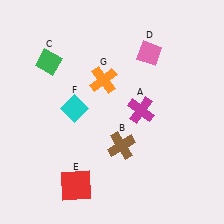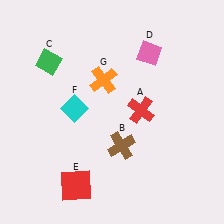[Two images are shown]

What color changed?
The cross (A) changed from magenta in Image 1 to red in Image 2.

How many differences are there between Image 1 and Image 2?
There is 1 difference between the two images.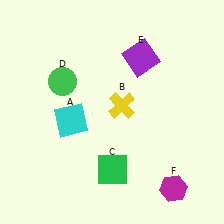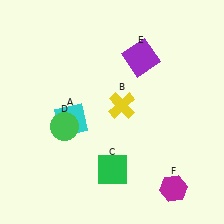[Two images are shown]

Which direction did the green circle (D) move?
The green circle (D) moved down.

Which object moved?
The green circle (D) moved down.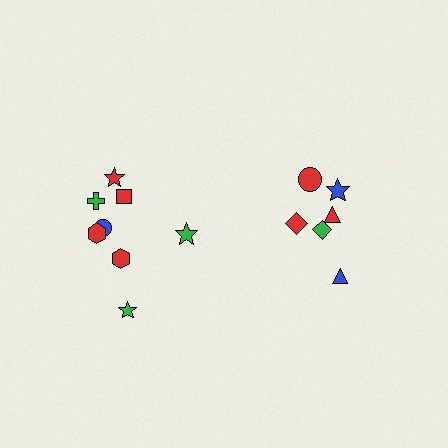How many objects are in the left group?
There are 8 objects.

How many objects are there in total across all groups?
There are 14 objects.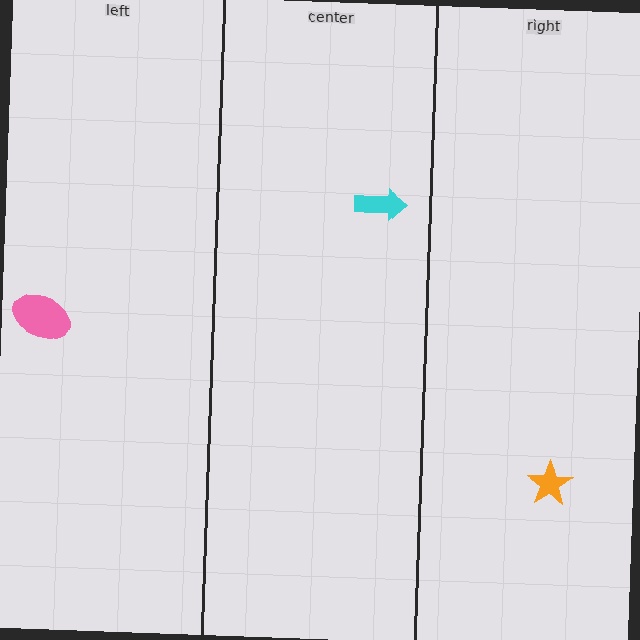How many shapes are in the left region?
1.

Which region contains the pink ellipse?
The left region.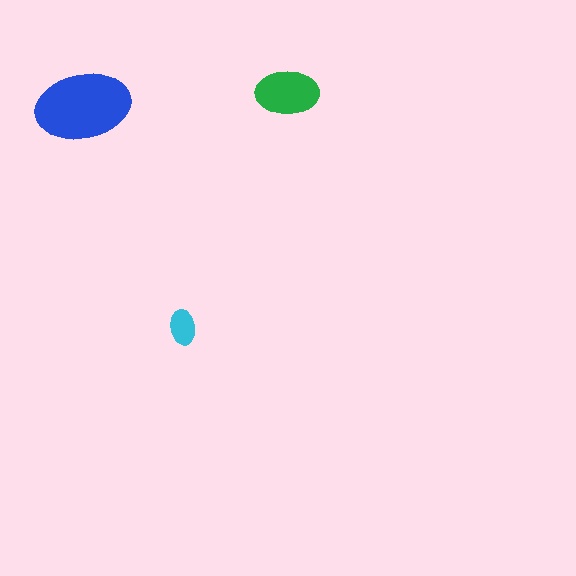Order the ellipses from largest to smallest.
the blue one, the green one, the cyan one.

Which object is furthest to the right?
The green ellipse is rightmost.